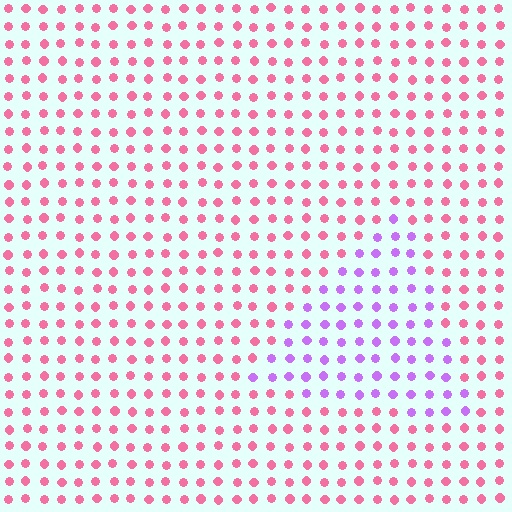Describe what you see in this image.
The image is filled with small pink elements in a uniform arrangement. A triangle-shaped region is visible where the elements are tinted to a slightly different hue, forming a subtle color boundary.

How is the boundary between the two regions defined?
The boundary is defined purely by a slight shift in hue (about 56 degrees). Spacing, size, and orientation are identical on both sides.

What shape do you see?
I see a triangle.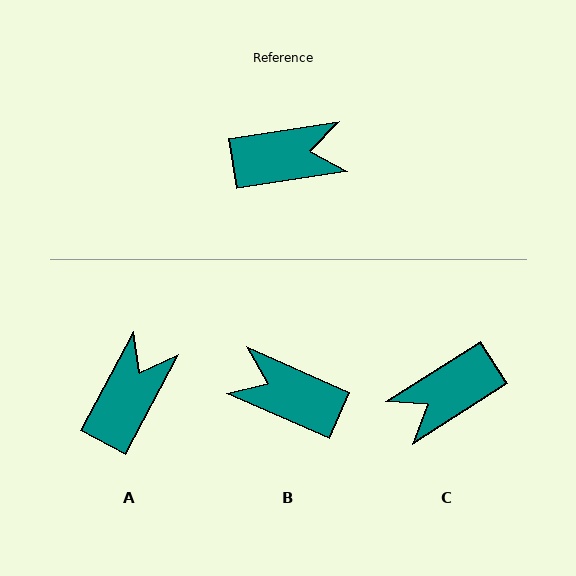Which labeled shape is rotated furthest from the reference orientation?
C, about 156 degrees away.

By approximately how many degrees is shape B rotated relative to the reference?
Approximately 147 degrees counter-clockwise.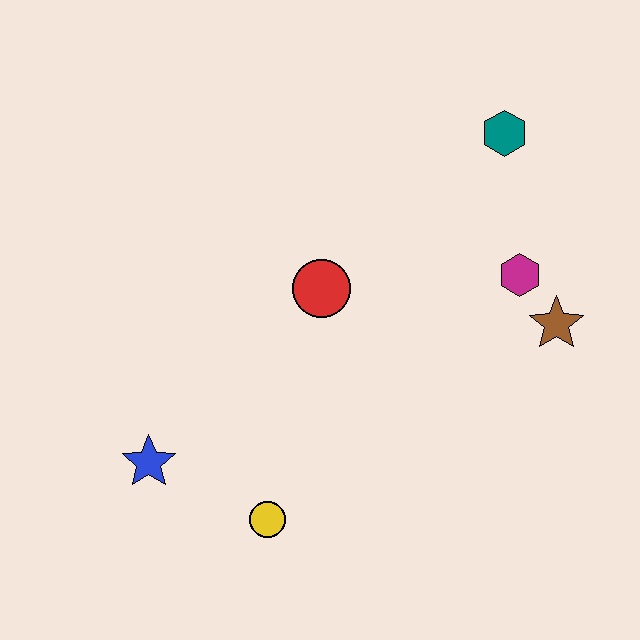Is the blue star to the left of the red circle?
Yes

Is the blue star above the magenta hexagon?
No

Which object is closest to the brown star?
The magenta hexagon is closest to the brown star.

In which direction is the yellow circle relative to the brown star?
The yellow circle is to the left of the brown star.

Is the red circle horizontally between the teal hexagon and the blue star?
Yes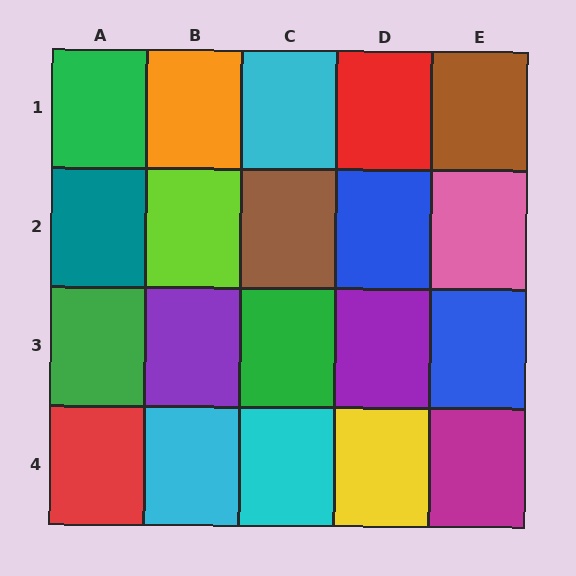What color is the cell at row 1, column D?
Red.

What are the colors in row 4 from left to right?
Red, cyan, cyan, yellow, magenta.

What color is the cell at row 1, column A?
Green.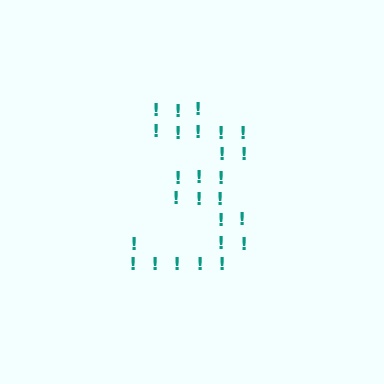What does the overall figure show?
The overall figure shows the digit 3.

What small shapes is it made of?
It is made of small exclamation marks.